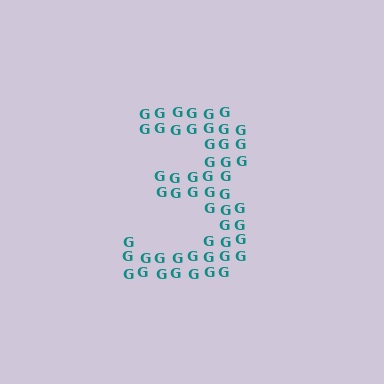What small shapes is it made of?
It is made of small letter G's.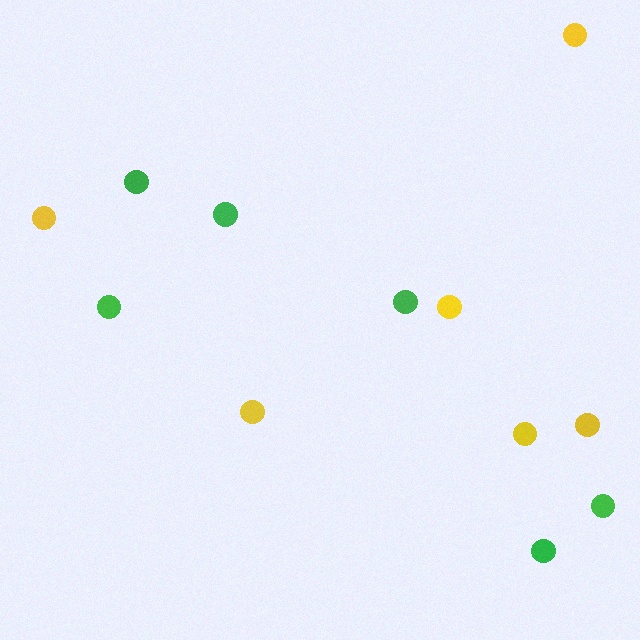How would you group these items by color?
There are 2 groups: one group of yellow circles (6) and one group of green circles (6).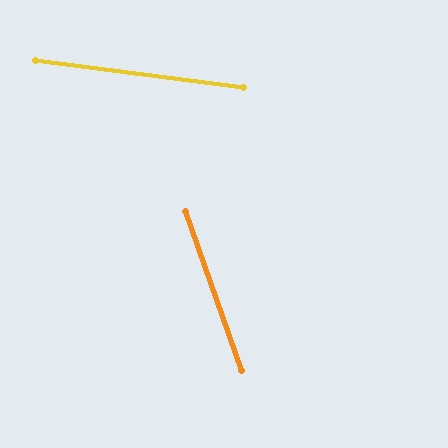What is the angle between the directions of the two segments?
Approximately 63 degrees.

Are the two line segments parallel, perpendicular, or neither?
Neither parallel nor perpendicular — they differ by about 63°.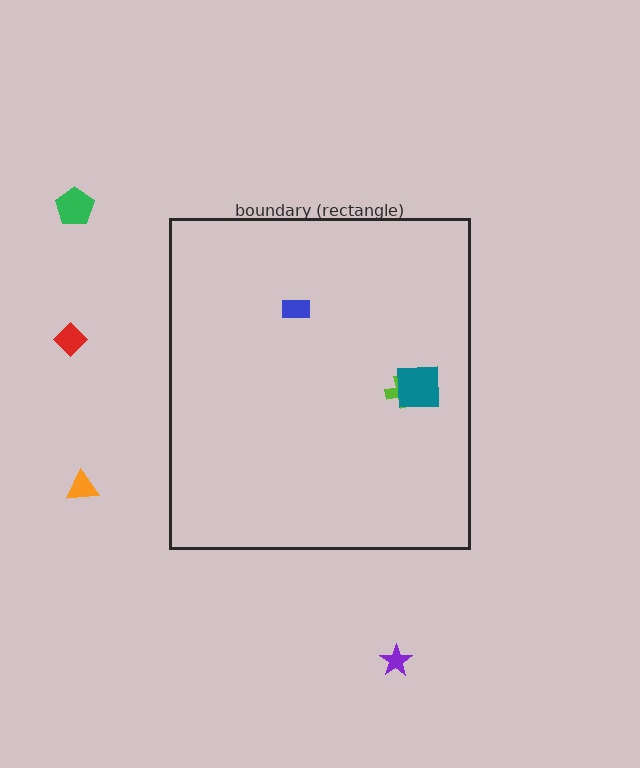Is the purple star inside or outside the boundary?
Outside.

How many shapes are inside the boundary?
3 inside, 4 outside.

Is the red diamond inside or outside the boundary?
Outside.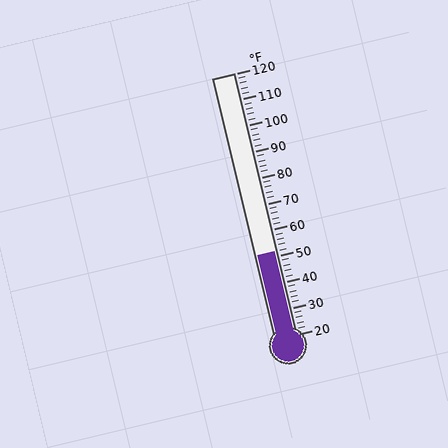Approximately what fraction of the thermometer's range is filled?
The thermometer is filled to approximately 30% of its range.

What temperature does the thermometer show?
The thermometer shows approximately 52°F.